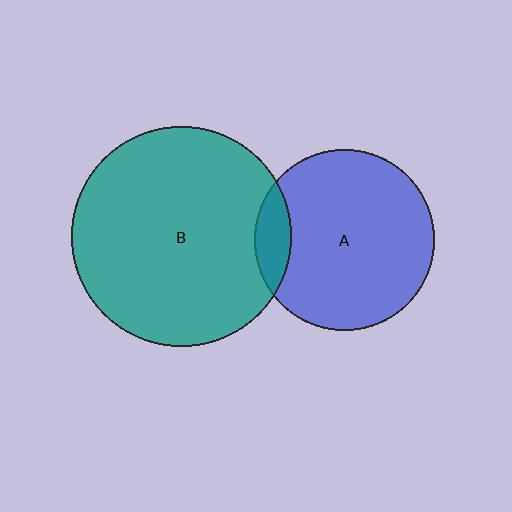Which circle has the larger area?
Circle B (teal).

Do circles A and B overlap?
Yes.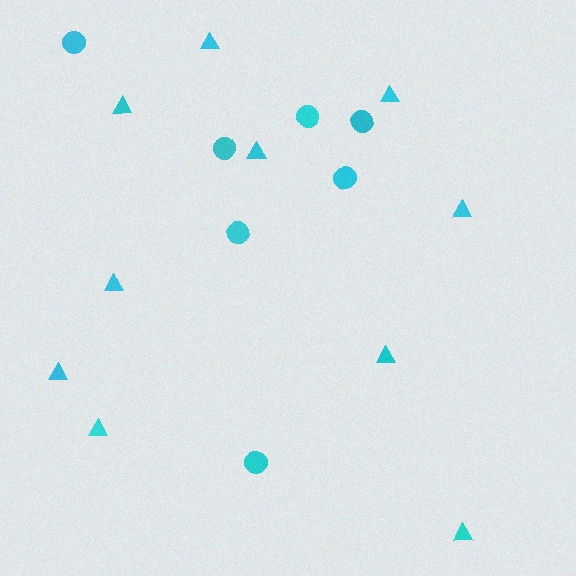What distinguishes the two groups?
There are 2 groups: one group of circles (7) and one group of triangles (10).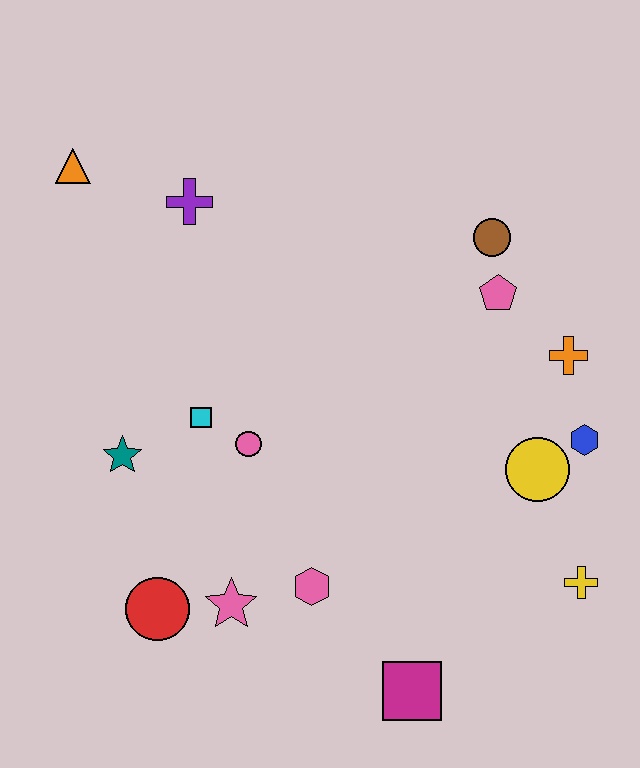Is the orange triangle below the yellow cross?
No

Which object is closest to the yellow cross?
The yellow circle is closest to the yellow cross.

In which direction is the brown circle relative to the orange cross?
The brown circle is above the orange cross.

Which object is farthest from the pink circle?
The yellow cross is farthest from the pink circle.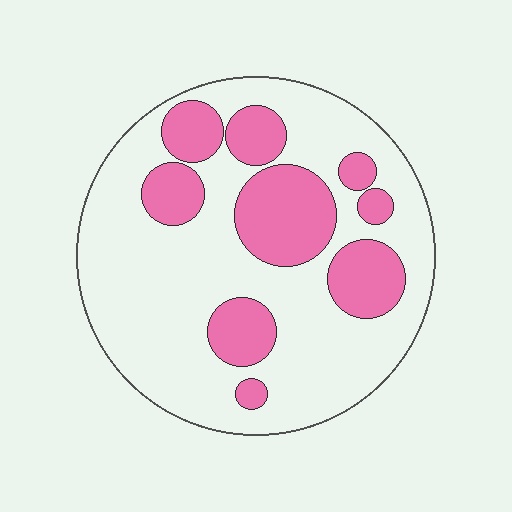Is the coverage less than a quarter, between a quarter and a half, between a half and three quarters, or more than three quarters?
Between a quarter and a half.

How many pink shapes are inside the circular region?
9.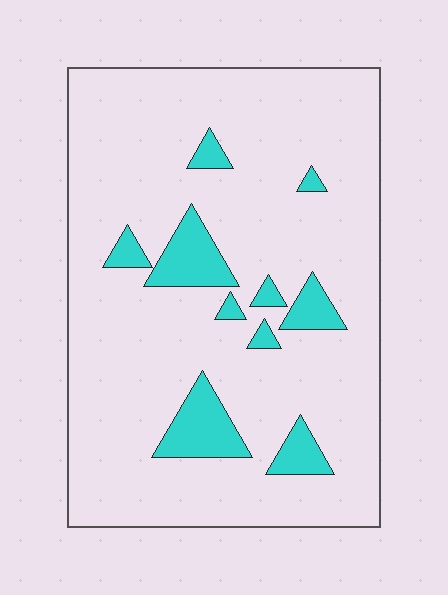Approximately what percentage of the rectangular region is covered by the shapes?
Approximately 10%.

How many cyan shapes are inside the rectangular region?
10.